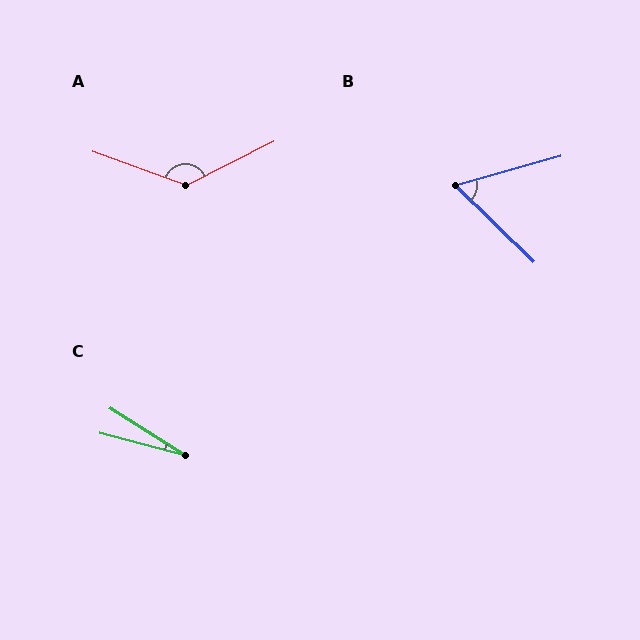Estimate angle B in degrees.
Approximately 60 degrees.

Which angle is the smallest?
C, at approximately 18 degrees.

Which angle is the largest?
A, at approximately 133 degrees.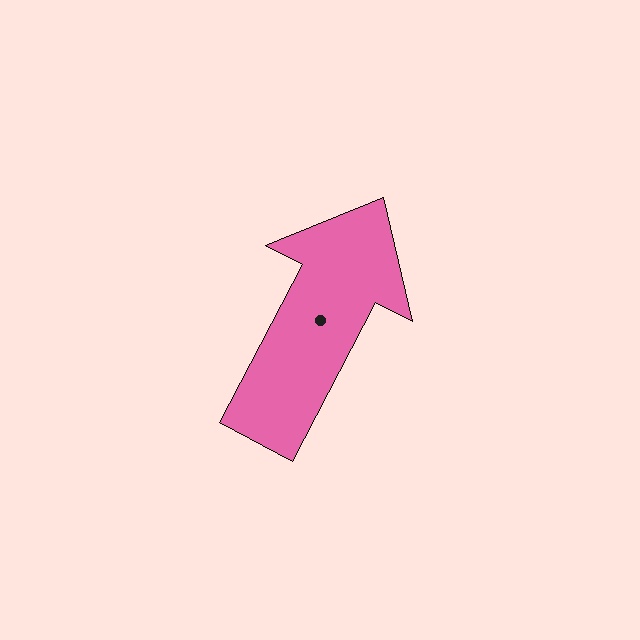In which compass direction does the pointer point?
Northeast.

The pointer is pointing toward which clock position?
Roughly 1 o'clock.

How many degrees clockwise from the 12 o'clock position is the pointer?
Approximately 28 degrees.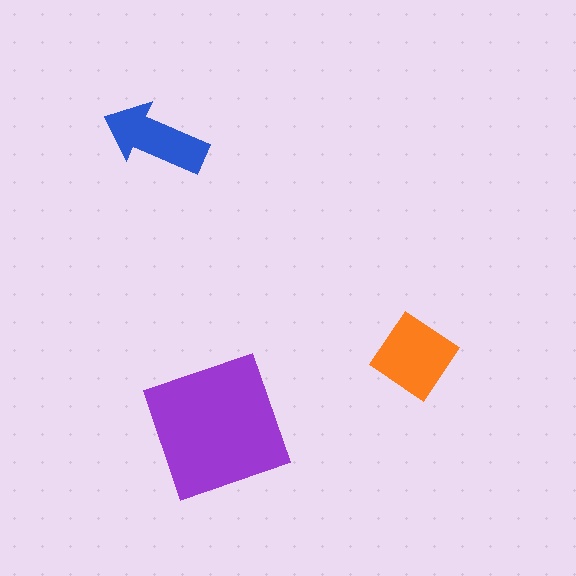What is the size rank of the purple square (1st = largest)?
1st.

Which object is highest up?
The blue arrow is topmost.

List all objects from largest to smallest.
The purple square, the orange diamond, the blue arrow.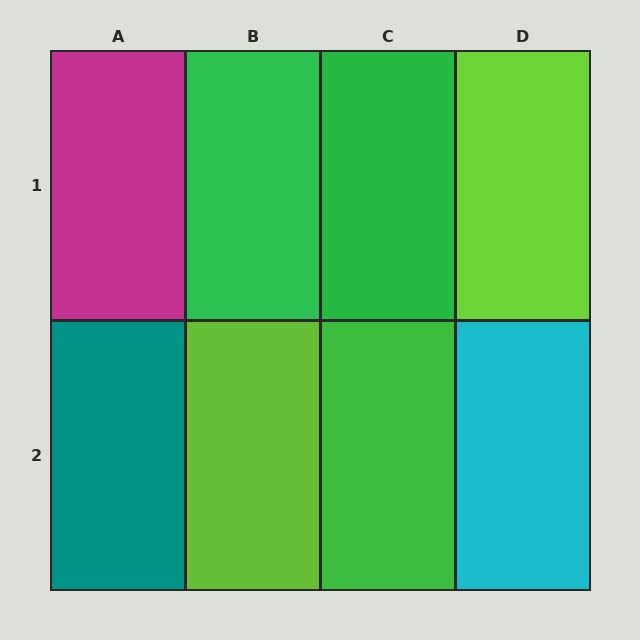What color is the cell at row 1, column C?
Green.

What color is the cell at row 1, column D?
Lime.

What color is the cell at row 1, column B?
Green.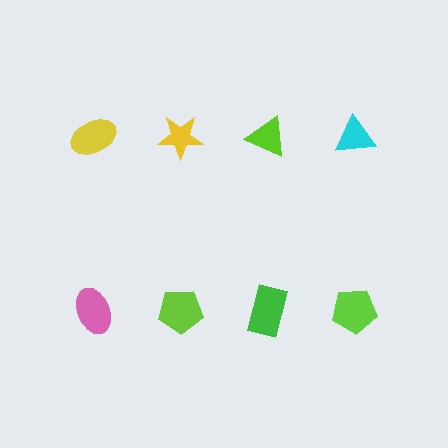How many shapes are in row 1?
4 shapes.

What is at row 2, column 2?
A lime pentagon.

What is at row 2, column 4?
A lime pentagon.